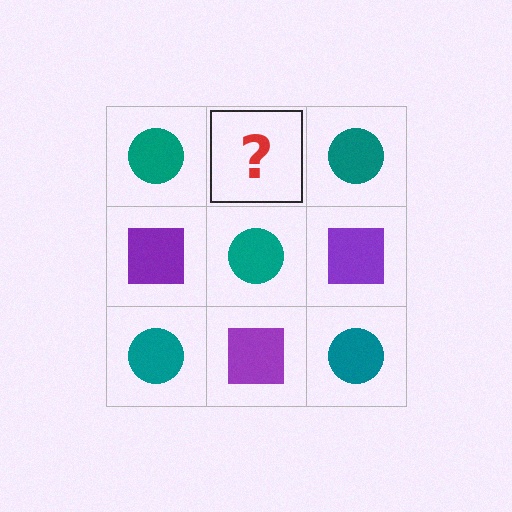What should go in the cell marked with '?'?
The missing cell should contain a purple square.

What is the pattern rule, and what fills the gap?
The rule is that it alternates teal circle and purple square in a checkerboard pattern. The gap should be filled with a purple square.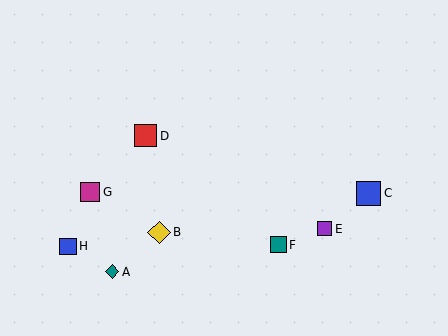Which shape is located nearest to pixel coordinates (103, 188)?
The magenta square (labeled G) at (90, 192) is nearest to that location.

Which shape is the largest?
The blue square (labeled C) is the largest.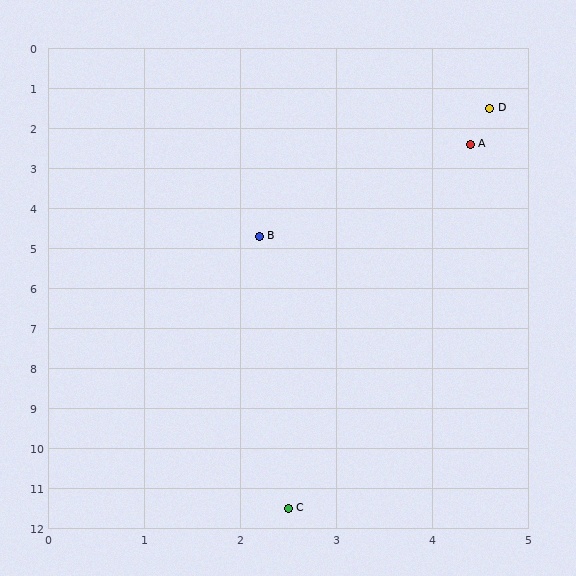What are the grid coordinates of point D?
Point D is at approximately (4.6, 1.5).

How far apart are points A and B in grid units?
Points A and B are about 3.2 grid units apart.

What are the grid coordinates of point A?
Point A is at approximately (4.4, 2.4).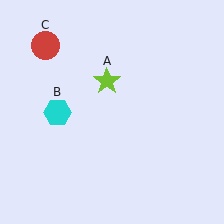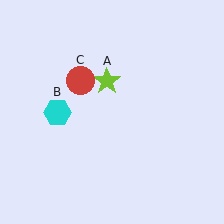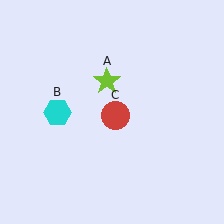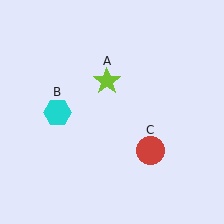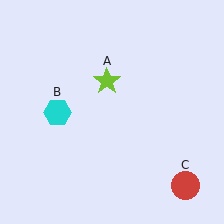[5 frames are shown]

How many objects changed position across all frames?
1 object changed position: red circle (object C).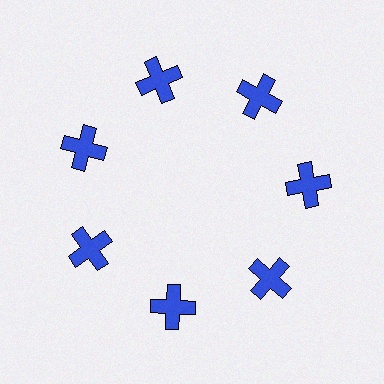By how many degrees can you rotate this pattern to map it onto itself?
The pattern maps onto itself every 51 degrees of rotation.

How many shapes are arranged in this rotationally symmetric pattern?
There are 7 shapes, arranged in 7 groups of 1.